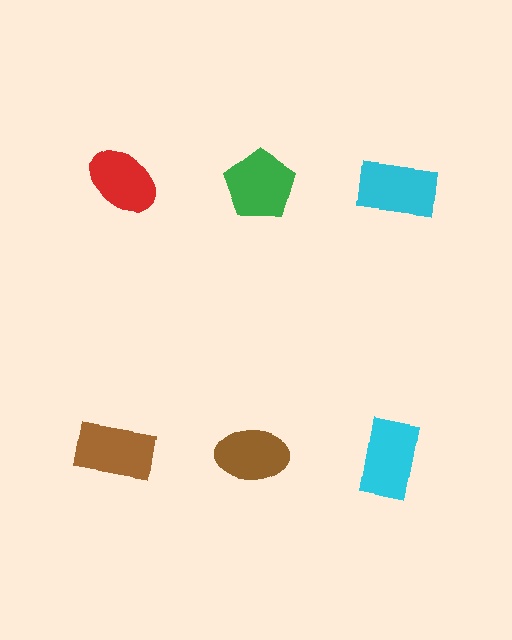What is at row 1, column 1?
A red ellipse.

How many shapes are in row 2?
3 shapes.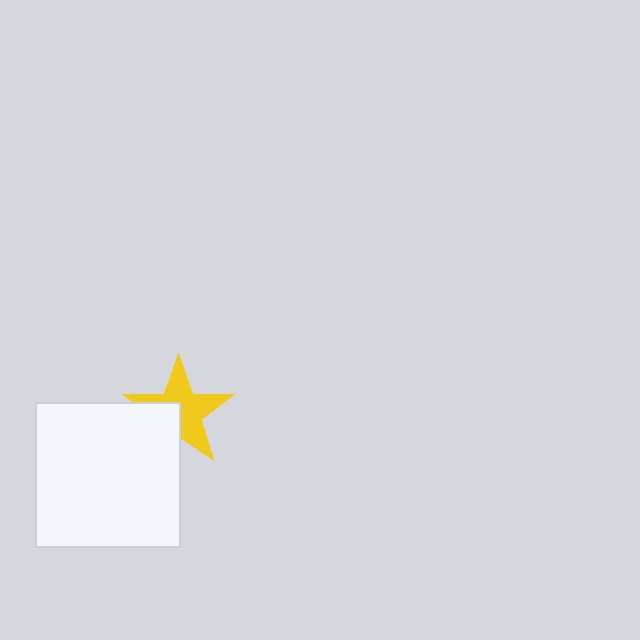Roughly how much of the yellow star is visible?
About half of it is visible (roughly 65%).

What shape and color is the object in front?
The object in front is a white square.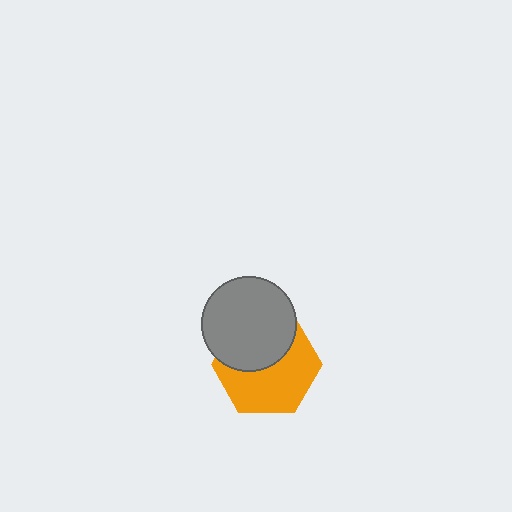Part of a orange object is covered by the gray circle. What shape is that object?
It is a hexagon.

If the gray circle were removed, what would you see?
You would see the complete orange hexagon.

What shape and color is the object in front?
The object in front is a gray circle.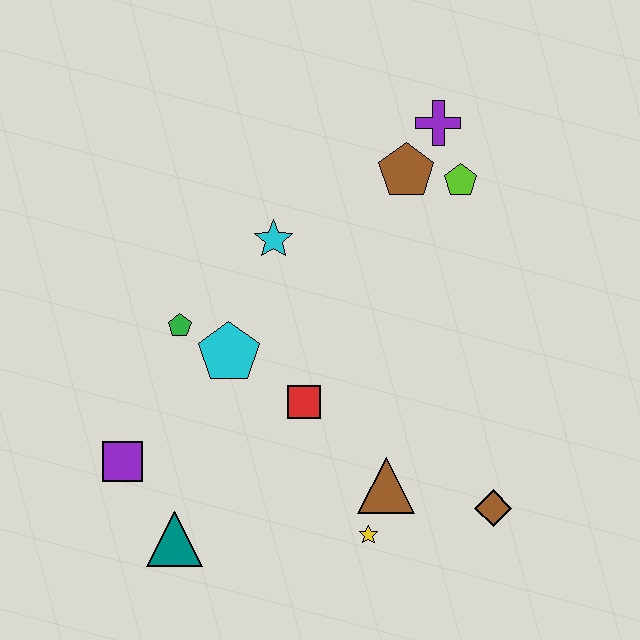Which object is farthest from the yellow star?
The purple cross is farthest from the yellow star.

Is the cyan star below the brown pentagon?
Yes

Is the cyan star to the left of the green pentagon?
No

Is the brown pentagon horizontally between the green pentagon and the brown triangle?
No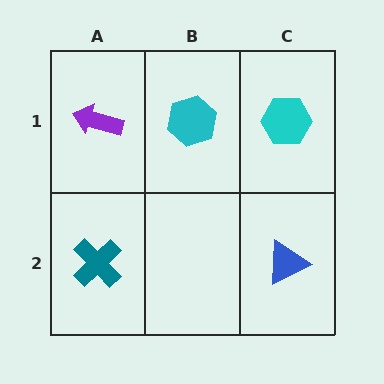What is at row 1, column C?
A cyan hexagon.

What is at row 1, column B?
A cyan hexagon.